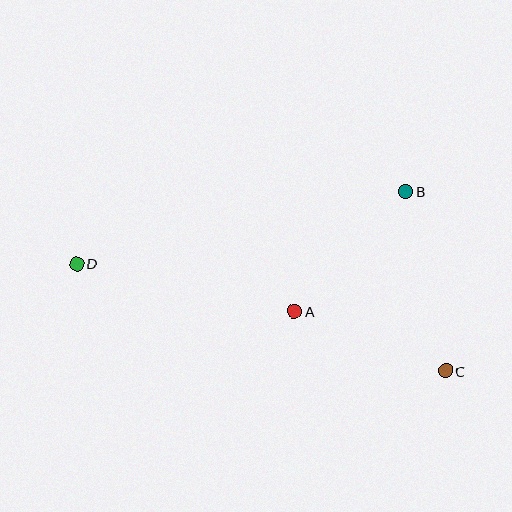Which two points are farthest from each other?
Points C and D are farthest from each other.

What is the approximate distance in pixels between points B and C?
The distance between B and C is approximately 184 pixels.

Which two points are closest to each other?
Points A and C are closest to each other.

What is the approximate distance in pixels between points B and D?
The distance between B and D is approximately 337 pixels.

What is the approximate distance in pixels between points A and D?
The distance between A and D is approximately 223 pixels.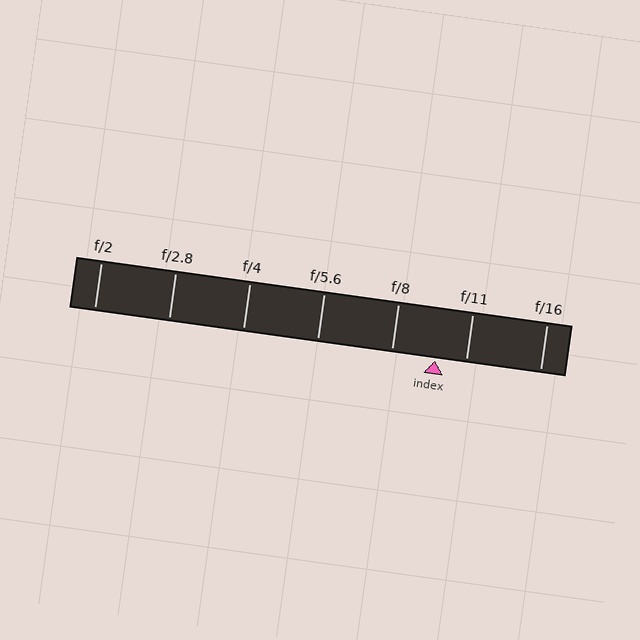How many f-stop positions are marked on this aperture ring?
There are 7 f-stop positions marked.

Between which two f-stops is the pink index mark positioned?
The index mark is between f/8 and f/11.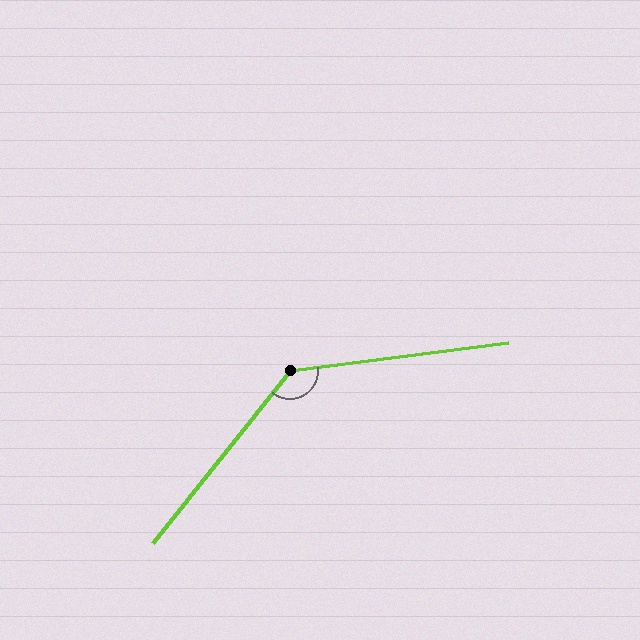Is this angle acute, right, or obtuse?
It is obtuse.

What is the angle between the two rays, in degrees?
Approximately 136 degrees.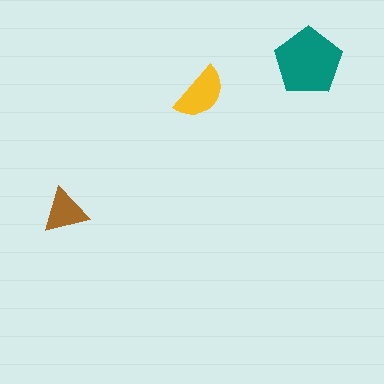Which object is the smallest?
The brown triangle.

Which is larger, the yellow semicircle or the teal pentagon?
The teal pentagon.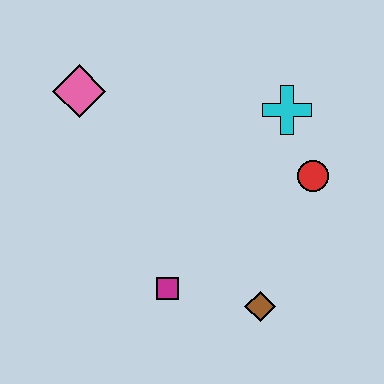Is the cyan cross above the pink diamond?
No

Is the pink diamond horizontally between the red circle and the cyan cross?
No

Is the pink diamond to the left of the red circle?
Yes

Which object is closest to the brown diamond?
The magenta square is closest to the brown diamond.